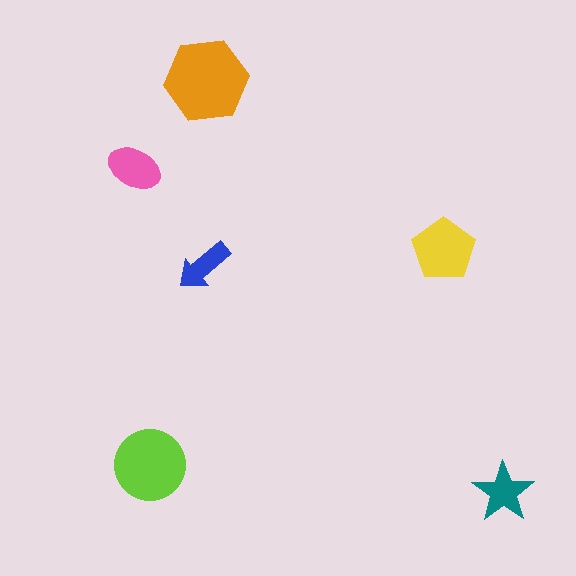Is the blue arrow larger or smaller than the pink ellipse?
Smaller.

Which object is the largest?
The orange hexagon.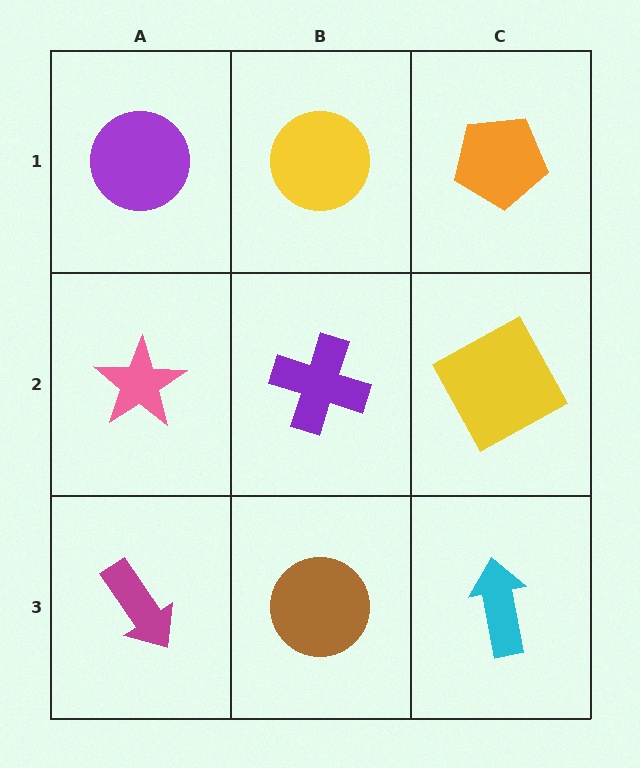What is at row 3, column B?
A brown circle.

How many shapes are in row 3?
3 shapes.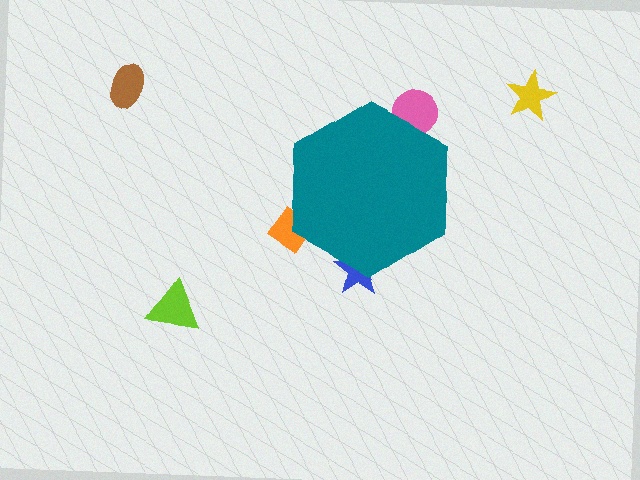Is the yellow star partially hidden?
No, the yellow star is fully visible.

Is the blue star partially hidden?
Yes, the blue star is partially hidden behind the teal hexagon.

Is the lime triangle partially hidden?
No, the lime triangle is fully visible.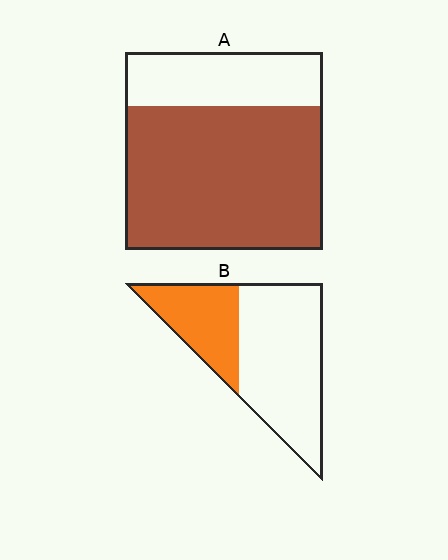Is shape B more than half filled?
No.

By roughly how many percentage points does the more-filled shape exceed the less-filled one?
By roughly 40 percentage points (A over B).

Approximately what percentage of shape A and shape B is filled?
A is approximately 75% and B is approximately 35%.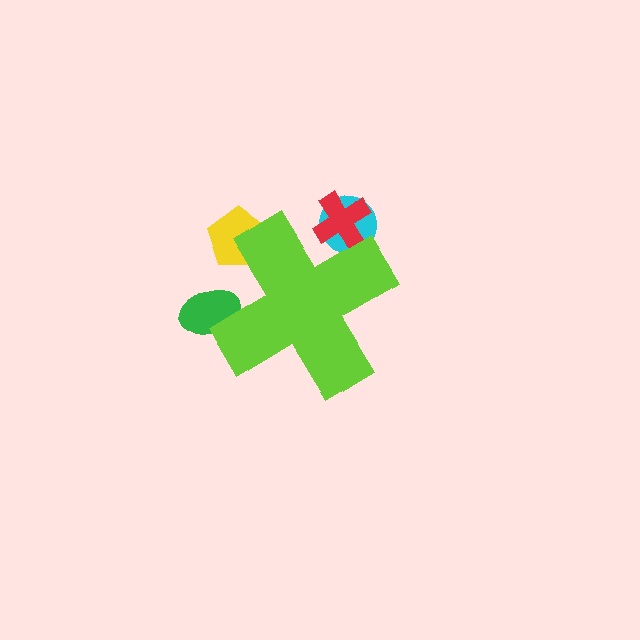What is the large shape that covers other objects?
A lime cross.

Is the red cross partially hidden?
Yes, the red cross is partially hidden behind the lime cross.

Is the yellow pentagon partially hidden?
Yes, the yellow pentagon is partially hidden behind the lime cross.